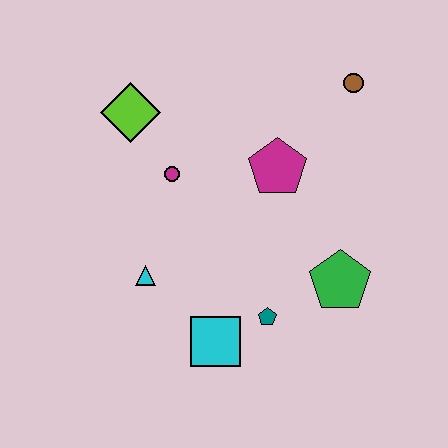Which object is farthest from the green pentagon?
The lime diamond is farthest from the green pentagon.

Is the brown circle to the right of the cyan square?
Yes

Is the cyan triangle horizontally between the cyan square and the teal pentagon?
No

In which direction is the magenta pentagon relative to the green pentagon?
The magenta pentagon is above the green pentagon.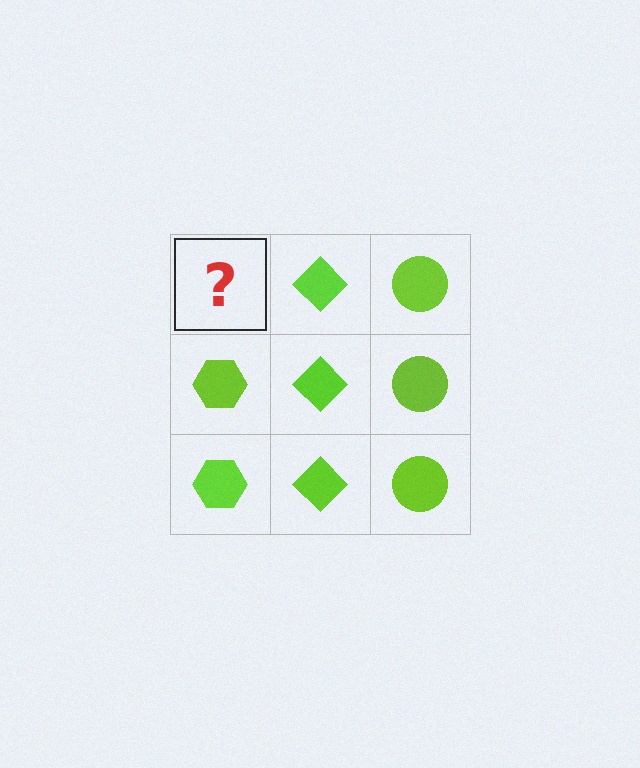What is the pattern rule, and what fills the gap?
The rule is that each column has a consistent shape. The gap should be filled with a lime hexagon.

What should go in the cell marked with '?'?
The missing cell should contain a lime hexagon.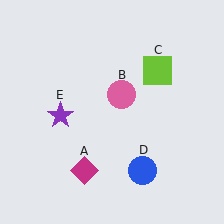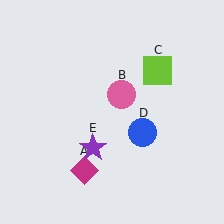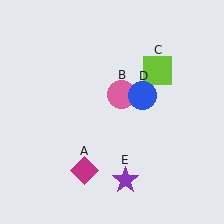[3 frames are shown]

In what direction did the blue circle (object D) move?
The blue circle (object D) moved up.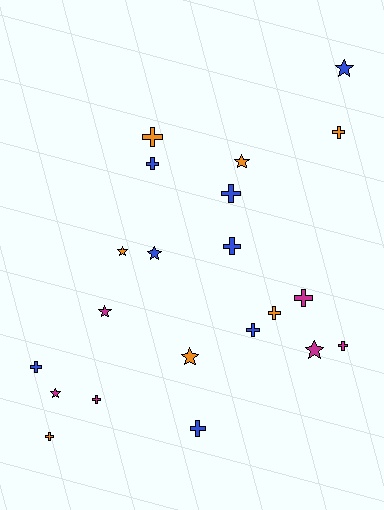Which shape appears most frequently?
Cross, with 13 objects.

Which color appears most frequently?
Blue, with 8 objects.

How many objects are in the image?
There are 21 objects.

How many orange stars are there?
There are 3 orange stars.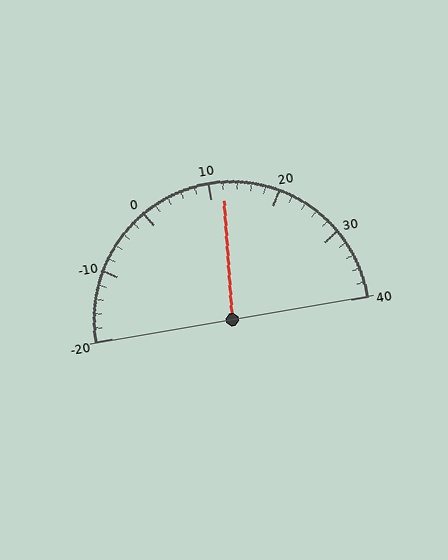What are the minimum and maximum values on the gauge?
The gauge ranges from -20 to 40.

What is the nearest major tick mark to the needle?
The nearest major tick mark is 10.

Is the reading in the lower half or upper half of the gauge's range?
The reading is in the upper half of the range (-20 to 40).